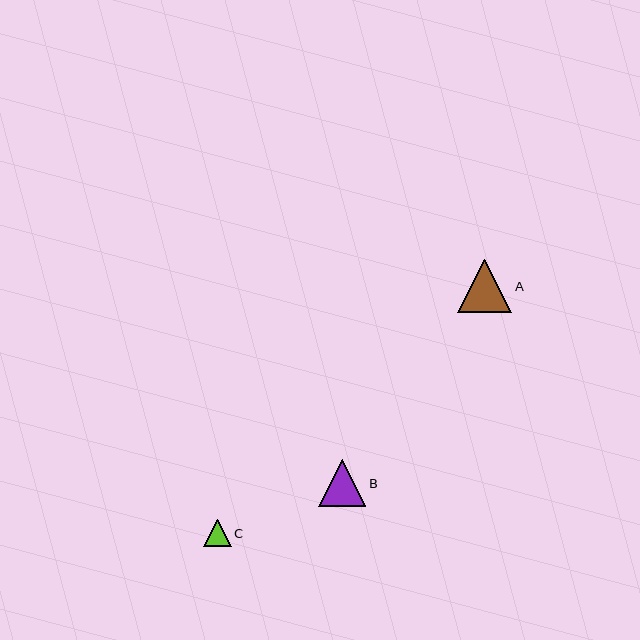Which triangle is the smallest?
Triangle C is the smallest with a size of approximately 28 pixels.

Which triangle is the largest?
Triangle A is the largest with a size of approximately 54 pixels.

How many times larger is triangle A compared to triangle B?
Triangle A is approximately 1.1 times the size of triangle B.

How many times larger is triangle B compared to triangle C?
Triangle B is approximately 1.7 times the size of triangle C.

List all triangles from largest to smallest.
From largest to smallest: A, B, C.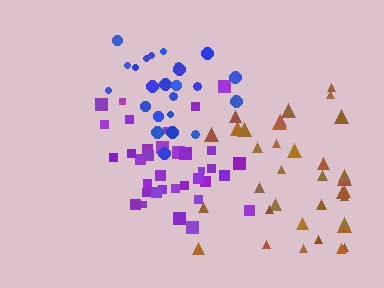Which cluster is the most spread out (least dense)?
Brown.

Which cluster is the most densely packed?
Purple.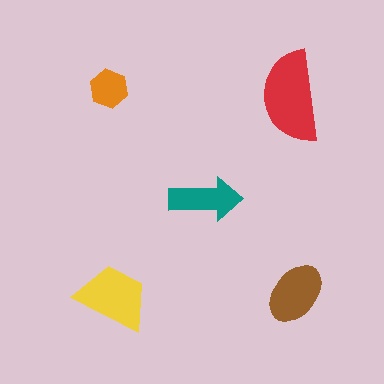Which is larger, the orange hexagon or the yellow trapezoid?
The yellow trapezoid.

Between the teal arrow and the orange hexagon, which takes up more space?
The teal arrow.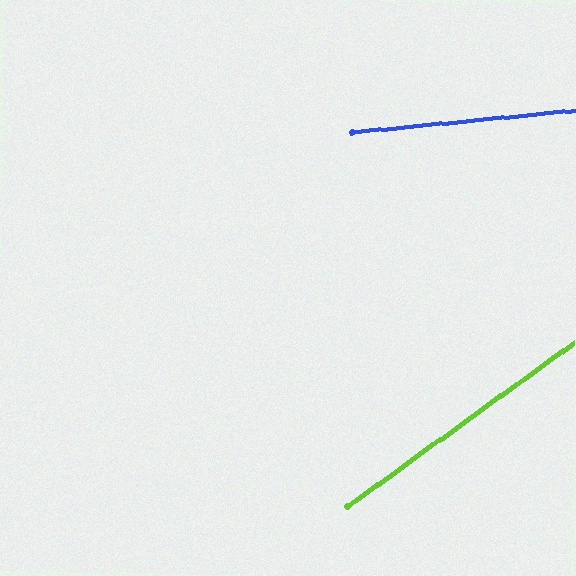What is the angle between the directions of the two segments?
Approximately 30 degrees.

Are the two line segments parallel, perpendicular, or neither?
Neither parallel nor perpendicular — they differ by about 30°.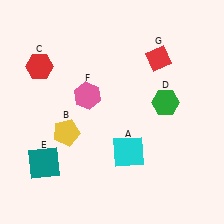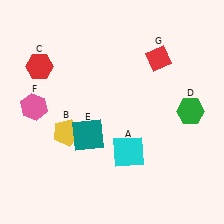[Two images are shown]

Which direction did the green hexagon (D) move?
The green hexagon (D) moved right.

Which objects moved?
The objects that moved are: the green hexagon (D), the teal square (E), the pink hexagon (F).